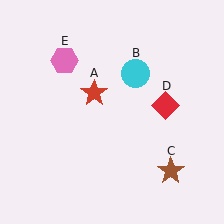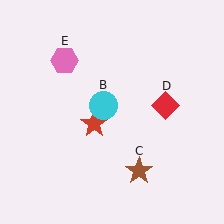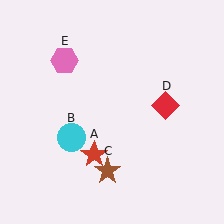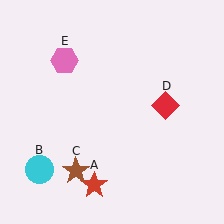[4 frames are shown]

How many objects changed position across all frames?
3 objects changed position: red star (object A), cyan circle (object B), brown star (object C).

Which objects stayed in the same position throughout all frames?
Red diamond (object D) and pink hexagon (object E) remained stationary.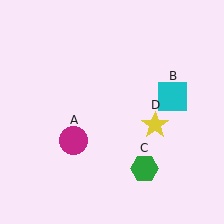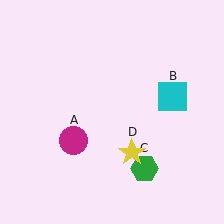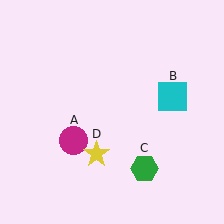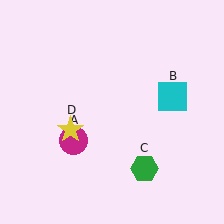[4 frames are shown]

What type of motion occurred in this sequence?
The yellow star (object D) rotated clockwise around the center of the scene.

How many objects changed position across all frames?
1 object changed position: yellow star (object D).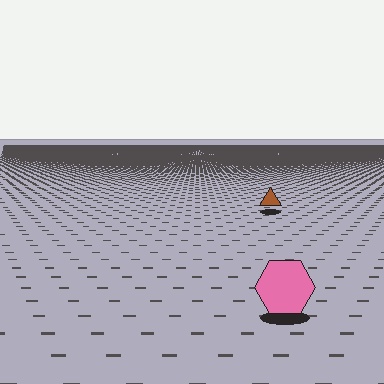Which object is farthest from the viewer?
The brown triangle is farthest from the viewer. It appears smaller and the ground texture around it is denser.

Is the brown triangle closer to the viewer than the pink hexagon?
No. The pink hexagon is closer — you can tell from the texture gradient: the ground texture is coarser near it.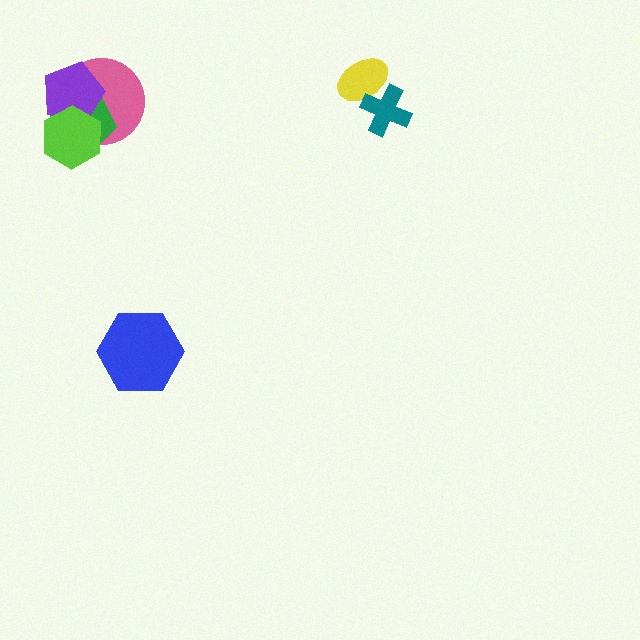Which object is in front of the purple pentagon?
The lime hexagon is in front of the purple pentagon.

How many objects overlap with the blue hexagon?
0 objects overlap with the blue hexagon.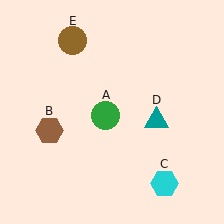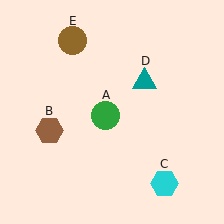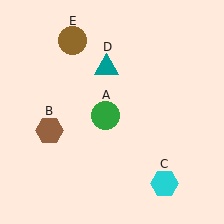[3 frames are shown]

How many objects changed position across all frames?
1 object changed position: teal triangle (object D).